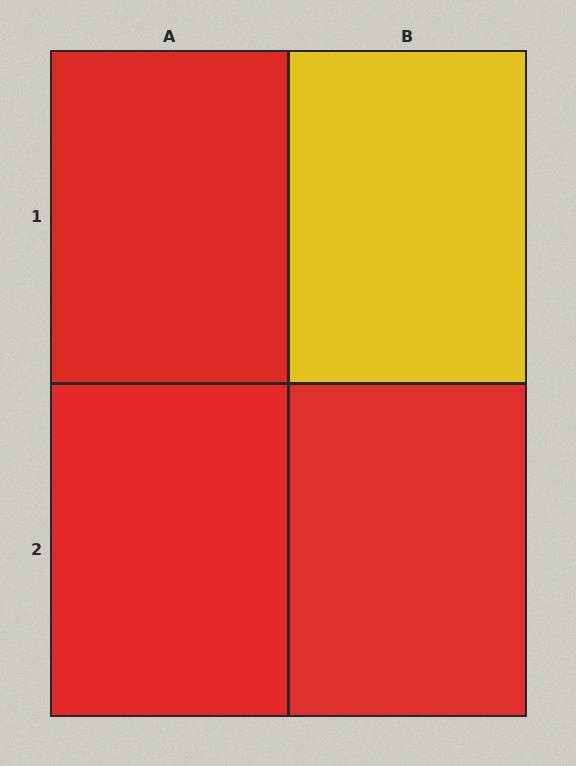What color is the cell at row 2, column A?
Red.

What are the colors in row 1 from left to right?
Red, yellow.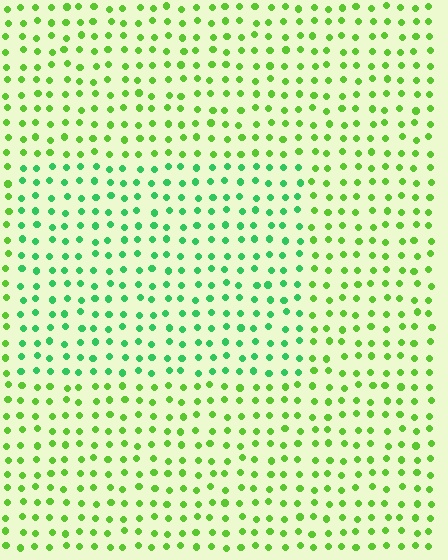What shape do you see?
I see a rectangle.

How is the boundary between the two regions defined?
The boundary is defined purely by a slight shift in hue (about 35 degrees). Spacing, size, and orientation are identical on both sides.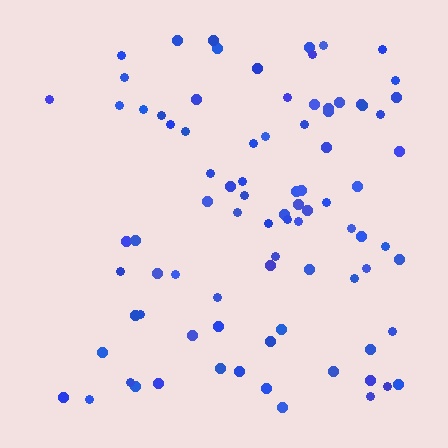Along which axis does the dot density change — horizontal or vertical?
Horizontal.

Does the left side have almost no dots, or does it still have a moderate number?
Still a moderate number, just noticeably fewer than the right.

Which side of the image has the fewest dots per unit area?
The left.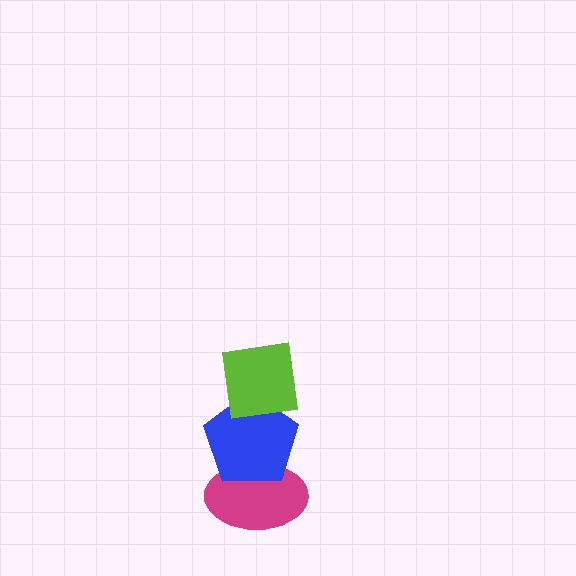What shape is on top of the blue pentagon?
The lime square is on top of the blue pentagon.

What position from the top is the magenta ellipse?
The magenta ellipse is 3rd from the top.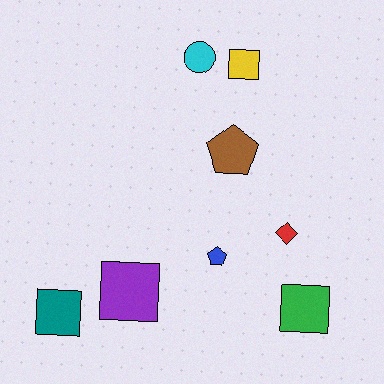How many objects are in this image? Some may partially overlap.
There are 8 objects.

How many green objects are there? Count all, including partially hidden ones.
There is 1 green object.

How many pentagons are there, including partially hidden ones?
There are 2 pentagons.